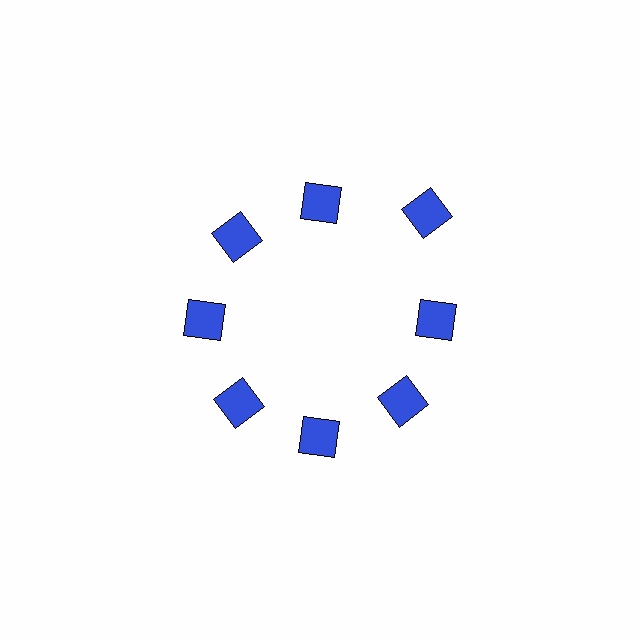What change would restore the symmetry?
The symmetry would be restored by moving it inward, back onto the ring so that all 8 squares sit at equal angles and equal distance from the center.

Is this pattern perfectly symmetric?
No. The 8 blue squares are arranged in a ring, but one element near the 2 o'clock position is pushed outward from the center, breaking the 8-fold rotational symmetry.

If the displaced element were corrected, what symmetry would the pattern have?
It would have 8-fold rotational symmetry — the pattern would map onto itself every 45 degrees.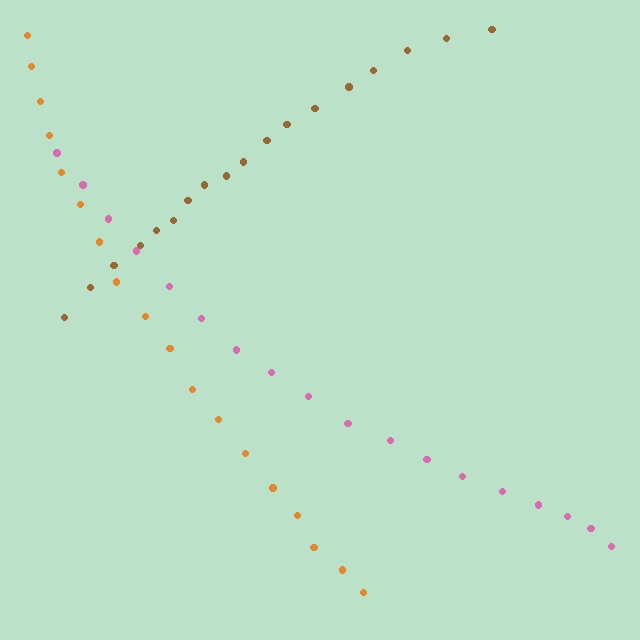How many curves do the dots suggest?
There are 3 distinct paths.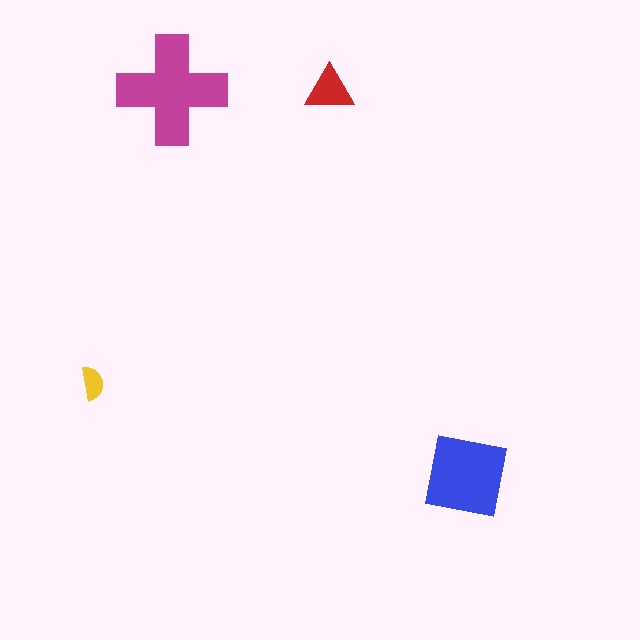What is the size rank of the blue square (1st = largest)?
2nd.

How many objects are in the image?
There are 4 objects in the image.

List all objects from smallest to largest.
The yellow semicircle, the red triangle, the blue square, the magenta cross.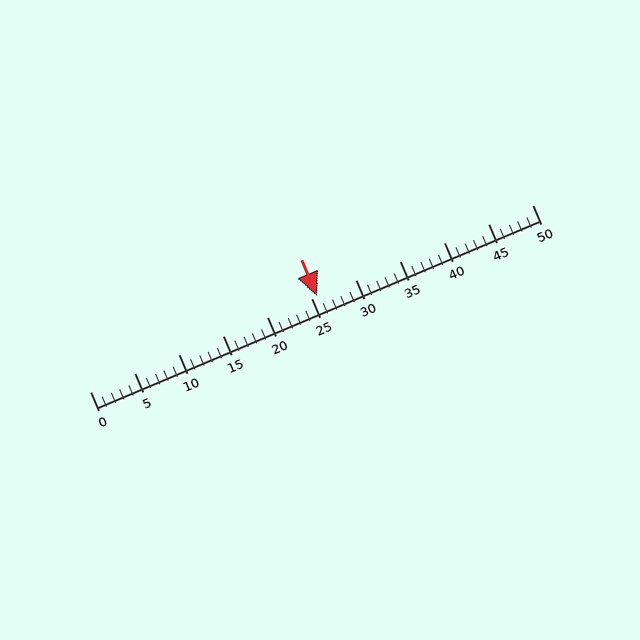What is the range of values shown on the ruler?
The ruler shows values from 0 to 50.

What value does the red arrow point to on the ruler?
The red arrow points to approximately 26.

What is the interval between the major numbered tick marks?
The major tick marks are spaced 5 units apart.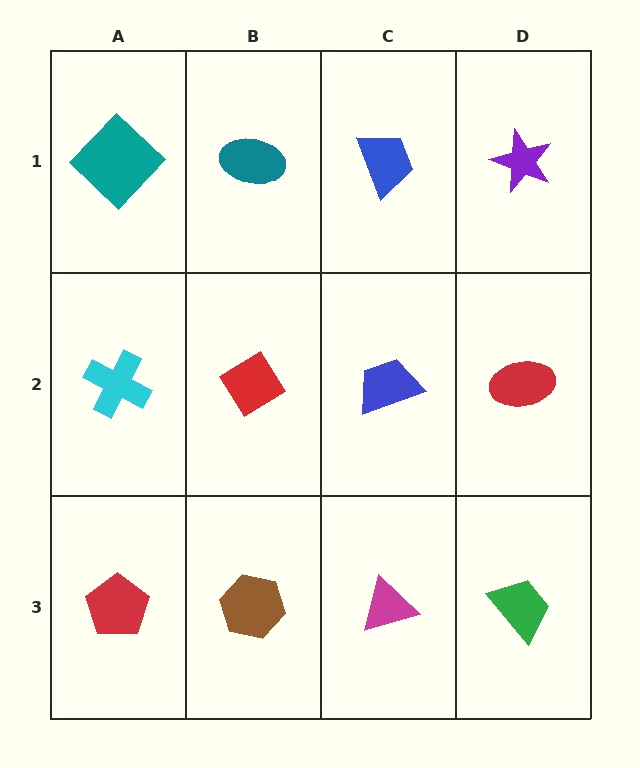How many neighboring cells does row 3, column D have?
2.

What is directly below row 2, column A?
A red pentagon.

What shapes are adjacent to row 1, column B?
A red diamond (row 2, column B), a teal diamond (row 1, column A), a blue trapezoid (row 1, column C).